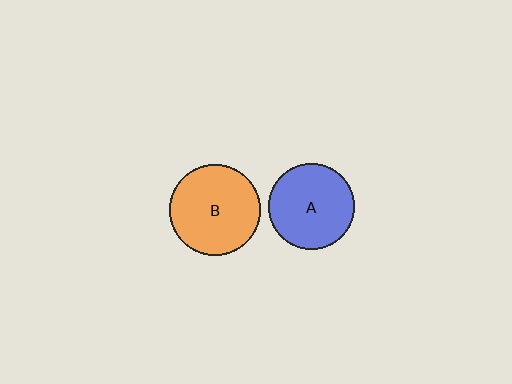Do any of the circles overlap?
No, none of the circles overlap.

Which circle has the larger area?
Circle B (orange).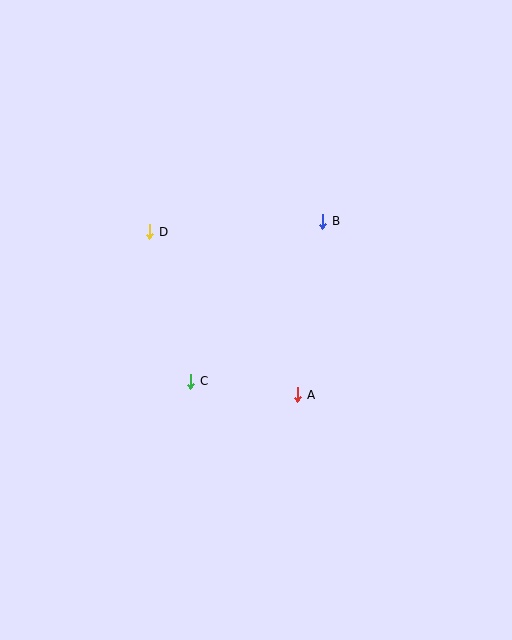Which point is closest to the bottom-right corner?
Point A is closest to the bottom-right corner.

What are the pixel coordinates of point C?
Point C is at (191, 381).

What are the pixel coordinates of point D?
Point D is at (150, 232).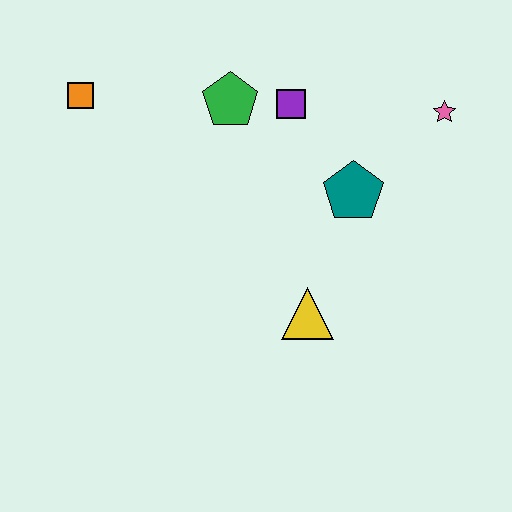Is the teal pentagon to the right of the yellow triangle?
Yes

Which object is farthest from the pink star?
The orange square is farthest from the pink star.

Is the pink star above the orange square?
No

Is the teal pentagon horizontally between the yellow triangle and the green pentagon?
No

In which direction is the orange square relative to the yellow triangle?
The orange square is to the left of the yellow triangle.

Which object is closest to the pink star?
The teal pentagon is closest to the pink star.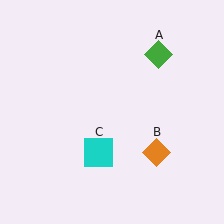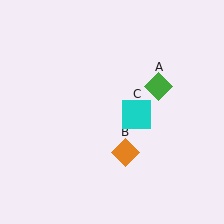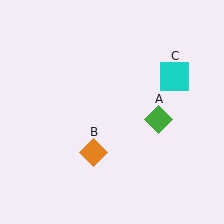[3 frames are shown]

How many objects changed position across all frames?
3 objects changed position: green diamond (object A), orange diamond (object B), cyan square (object C).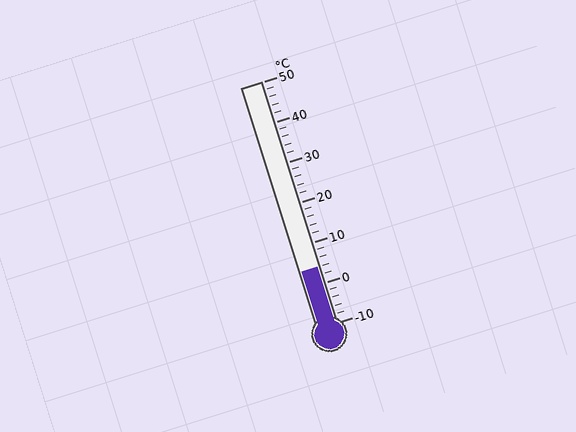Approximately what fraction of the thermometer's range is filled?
The thermometer is filled to approximately 25% of its range.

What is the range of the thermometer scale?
The thermometer scale ranges from -10°C to 50°C.